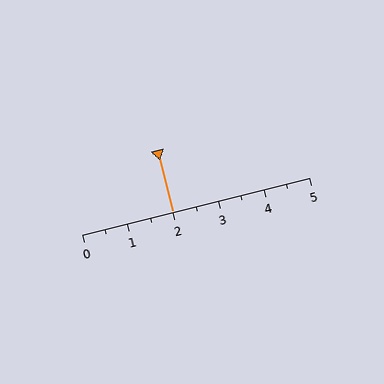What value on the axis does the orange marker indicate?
The marker indicates approximately 2.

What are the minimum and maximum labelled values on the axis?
The axis runs from 0 to 5.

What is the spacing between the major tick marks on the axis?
The major ticks are spaced 1 apart.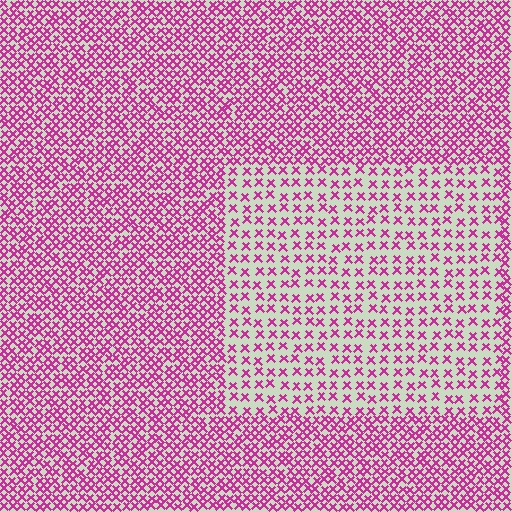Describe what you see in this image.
The image contains small magenta elements arranged at two different densities. A rectangle-shaped region is visible where the elements are less densely packed than the surrounding area.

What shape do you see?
I see a rectangle.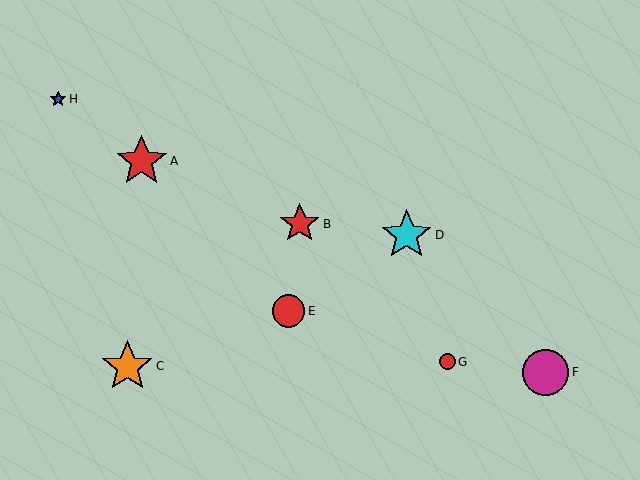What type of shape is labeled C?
Shape C is an orange star.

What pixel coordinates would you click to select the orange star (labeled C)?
Click at (127, 366) to select the orange star C.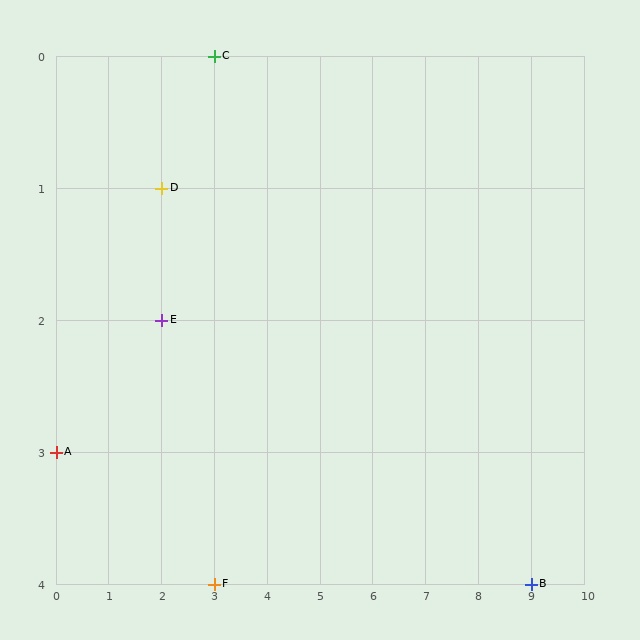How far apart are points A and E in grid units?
Points A and E are 2 columns and 1 row apart (about 2.2 grid units diagonally).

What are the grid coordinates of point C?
Point C is at grid coordinates (3, 0).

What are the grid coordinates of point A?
Point A is at grid coordinates (0, 3).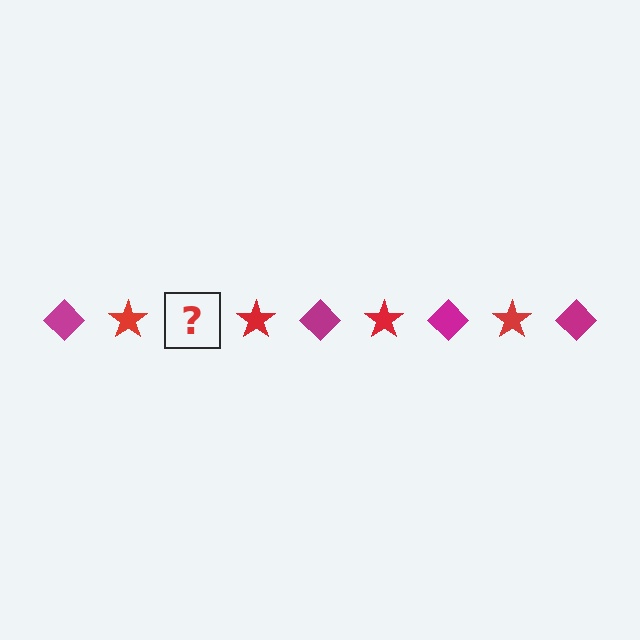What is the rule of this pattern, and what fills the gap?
The rule is that the pattern alternates between magenta diamond and red star. The gap should be filled with a magenta diamond.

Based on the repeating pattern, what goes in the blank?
The blank should be a magenta diamond.